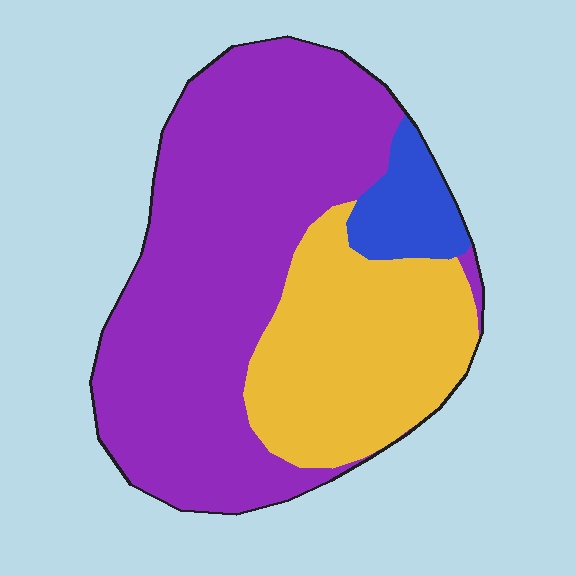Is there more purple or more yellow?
Purple.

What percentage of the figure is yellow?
Yellow covers 30% of the figure.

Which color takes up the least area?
Blue, at roughly 10%.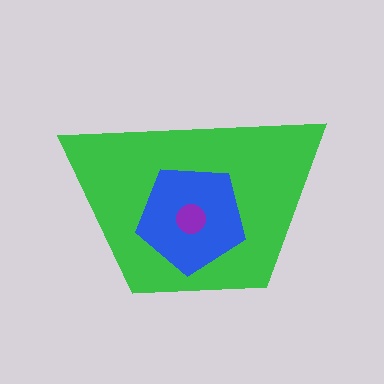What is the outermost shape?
The green trapezoid.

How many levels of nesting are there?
3.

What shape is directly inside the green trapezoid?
The blue pentagon.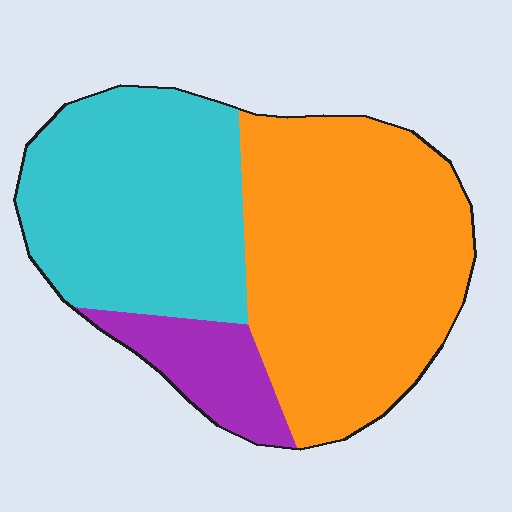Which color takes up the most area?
Orange, at roughly 50%.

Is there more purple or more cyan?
Cyan.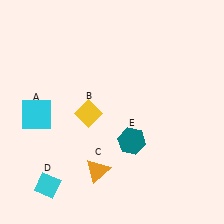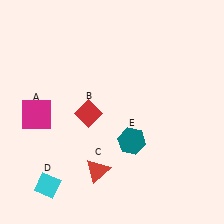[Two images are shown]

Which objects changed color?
A changed from cyan to magenta. B changed from yellow to red. C changed from orange to red.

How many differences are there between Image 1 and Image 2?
There are 3 differences between the two images.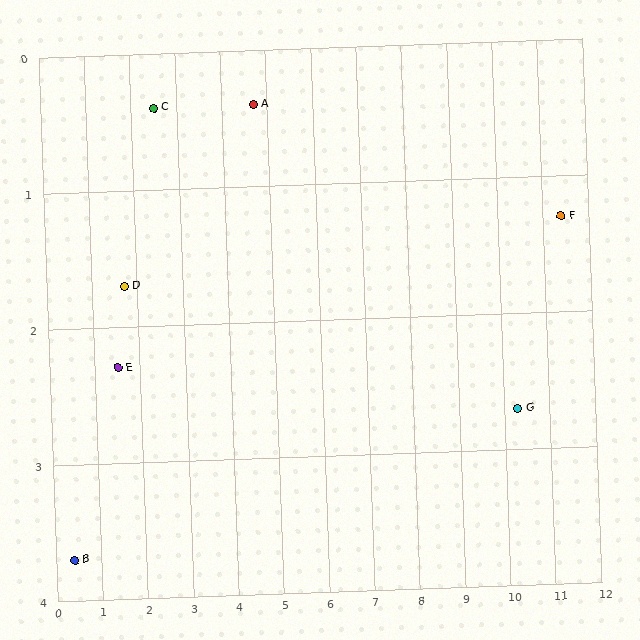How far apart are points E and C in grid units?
Points E and C are about 2.1 grid units apart.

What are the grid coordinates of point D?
Point D is at approximately (1.7, 1.7).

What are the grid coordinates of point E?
Point E is at approximately (1.5, 2.3).